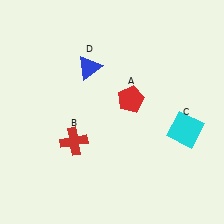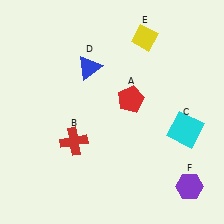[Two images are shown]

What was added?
A yellow diamond (E), a purple hexagon (F) were added in Image 2.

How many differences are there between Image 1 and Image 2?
There are 2 differences between the two images.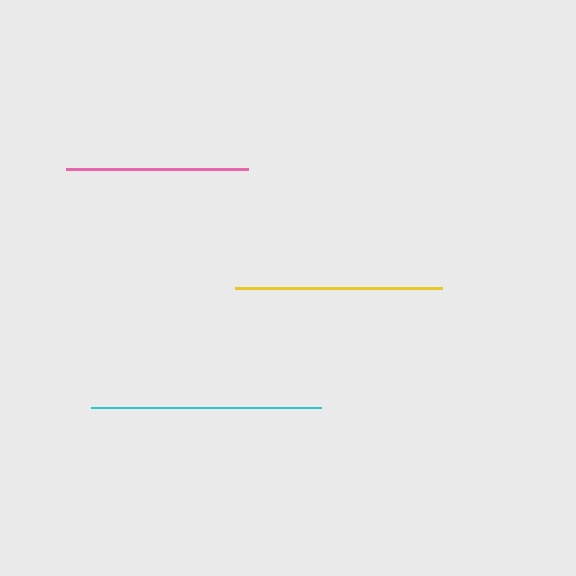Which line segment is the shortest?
The pink line is the shortest at approximately 183 pixels.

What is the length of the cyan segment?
The cyan segment is approximately 230 pixels long.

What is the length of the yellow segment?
The yellow segment is approximately 206 pixels long.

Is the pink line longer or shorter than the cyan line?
The cyan line is longer than the pink line.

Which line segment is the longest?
The cyan line is the longest at approximately 230 pixels.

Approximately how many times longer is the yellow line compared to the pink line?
The yellow line is approximately 1.1 times the length of the pink line.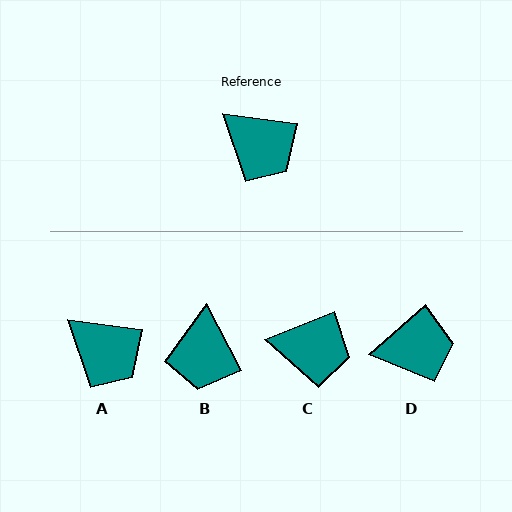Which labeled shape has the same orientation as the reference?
A.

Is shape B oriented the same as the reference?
No, it is off by about 54 degrees.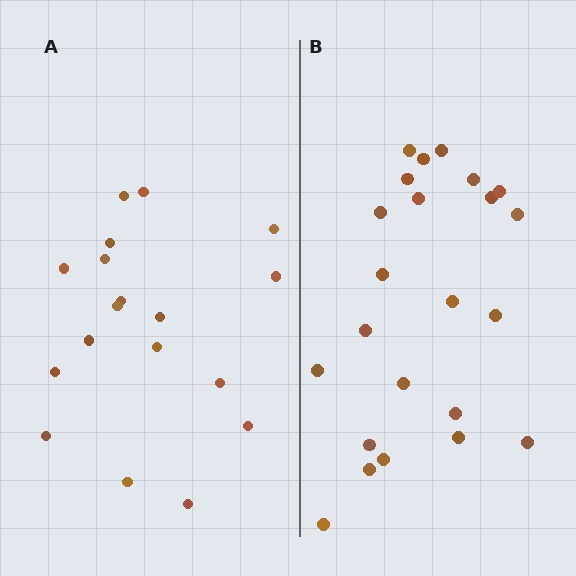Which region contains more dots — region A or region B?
Region B (the right region) has more dots.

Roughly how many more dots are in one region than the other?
Region B has about 5 more dots than region A.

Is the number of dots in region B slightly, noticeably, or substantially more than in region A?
Region B has noticeably more, but not dramatically so. The ratio is roughly 1.3 to 1.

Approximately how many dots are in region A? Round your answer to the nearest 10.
About 20 dots. (The exact count is 18, which rounds to 20.)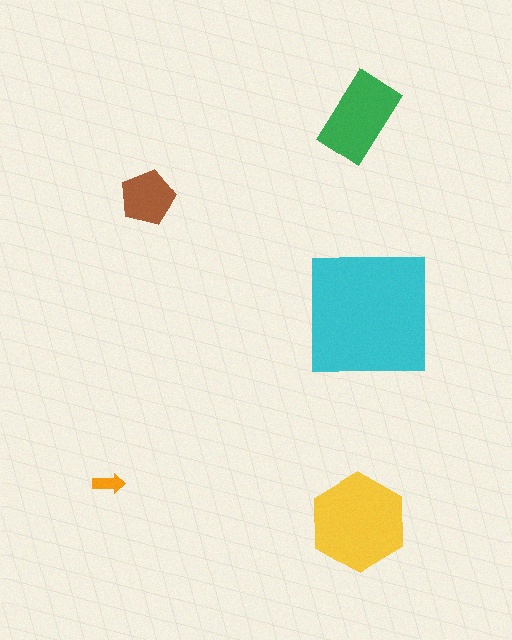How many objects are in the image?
There are 5 objects in the image.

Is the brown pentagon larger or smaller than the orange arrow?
Larger.